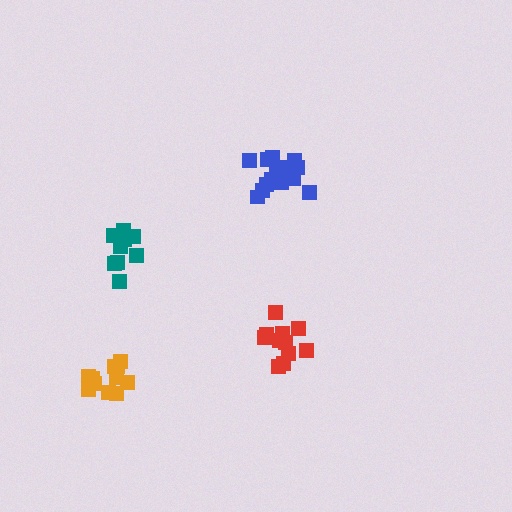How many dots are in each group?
Group 1: 14 dots, Group 2: 12 dots, Group 3: 10 dots, Group 4: 11 dots (47 total).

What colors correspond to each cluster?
The clusters are colored: blue, orange, teal, red.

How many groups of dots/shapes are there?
There are 4 groups.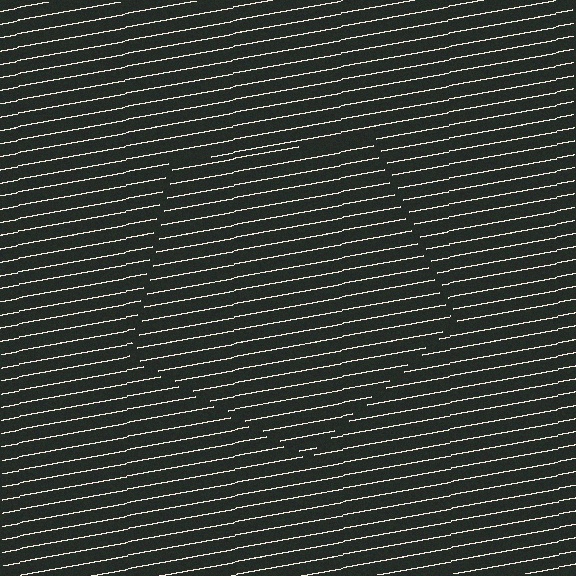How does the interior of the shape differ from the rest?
The interior of the shape contains the same grating, shifted by half a period — the contour is defined by the phase discontinuity where line-ends from the inner and outer gratings abut.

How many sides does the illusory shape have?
5 sides — the line-ends trace a pentagon.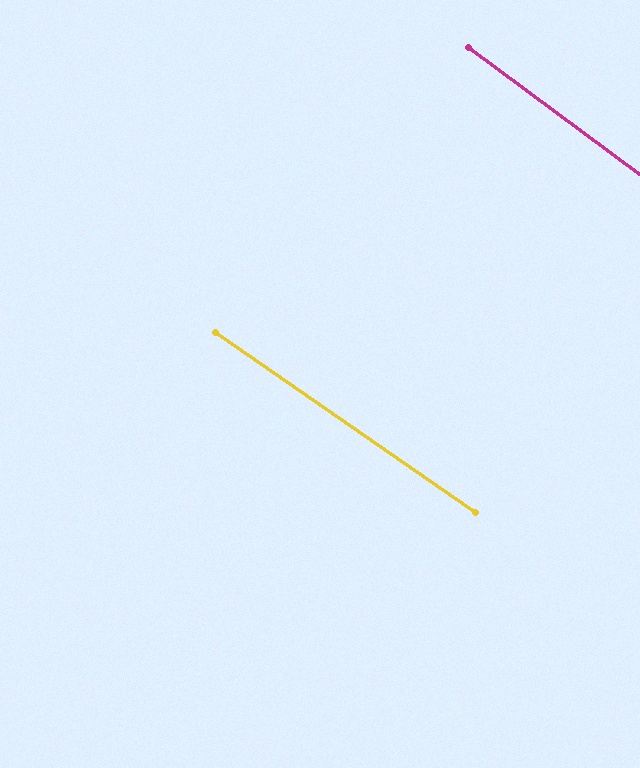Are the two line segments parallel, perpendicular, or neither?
Parallel — their directions differ by only 1.9°.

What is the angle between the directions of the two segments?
Approximately 2 degrees.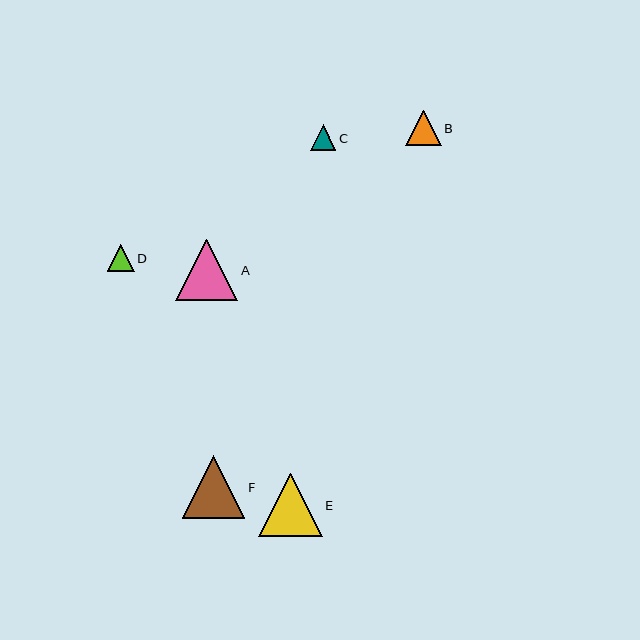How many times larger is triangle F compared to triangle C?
Triangle F is approximately 2.5 times the size of triangle C.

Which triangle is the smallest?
Triangle C is the smallest with a size of approximately 25 pixels.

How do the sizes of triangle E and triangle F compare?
Triangle E and triangle F are approximately the same size.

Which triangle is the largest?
Triangle E is the largest with a size of approximately 63 pixels.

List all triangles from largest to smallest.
From largest to smallest: E, F, A, B, D, C.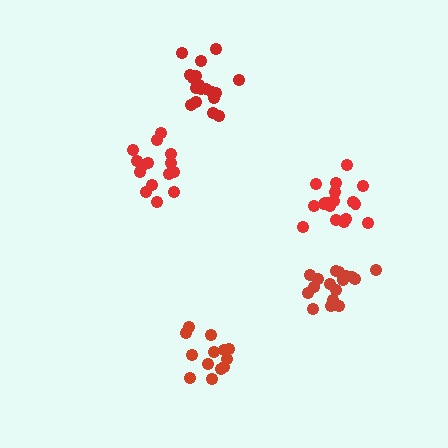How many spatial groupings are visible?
There are 5 spatial groupings.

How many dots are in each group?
Group 1: 18 dots, Group 2: 18 dots, Group 3: 13 dots, Group 4: 15 dots, Group 5: 18 dots (82 total).